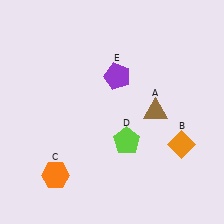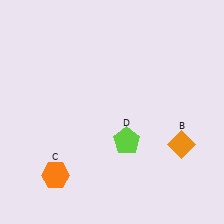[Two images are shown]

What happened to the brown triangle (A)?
The brown triangle (A) was removed in Image 2. It was in the top-right area of Image 1.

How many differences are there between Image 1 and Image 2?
There are 2 differences between the two images.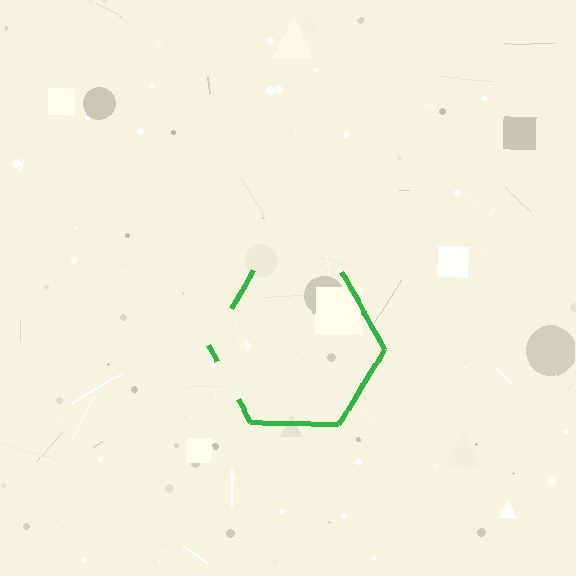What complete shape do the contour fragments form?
The contour fragments form a hexagon.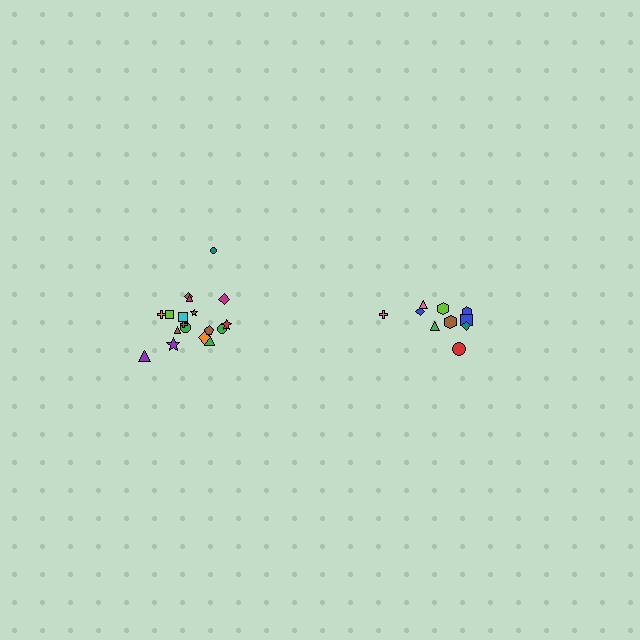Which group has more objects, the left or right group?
The left group.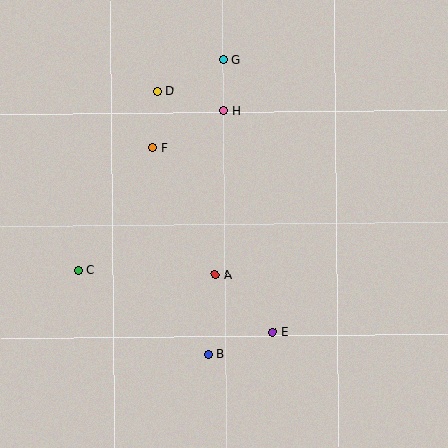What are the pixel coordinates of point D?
Point D is at (157, 91).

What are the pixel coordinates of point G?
Point G is at (224, 60).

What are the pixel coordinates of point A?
Point A is at (215, 275).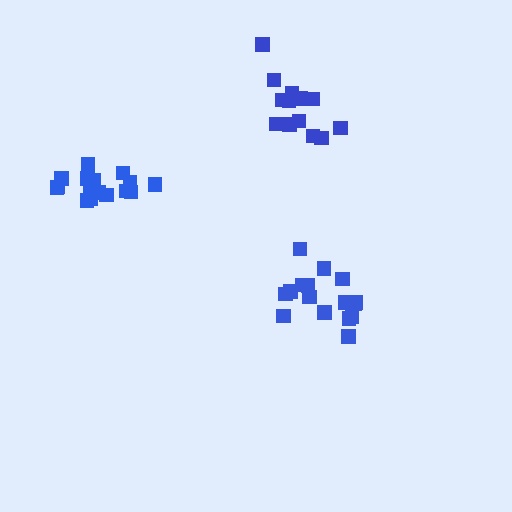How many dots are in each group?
Group 1: 17 dots, Group 2: 17 dots, Group 3: 13 dots (47 total).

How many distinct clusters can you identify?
There are 3 distinct clusters.